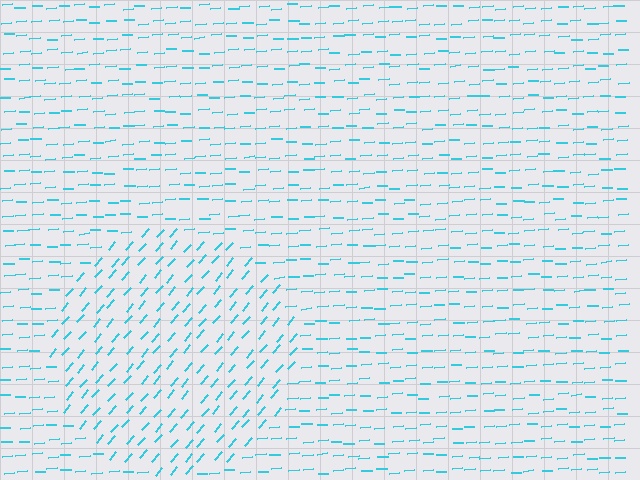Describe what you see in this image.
The image is filled with small cyan line segments. A circle region in the image has lines oriented differently from the surrounding lines, creating a visible texture boundary.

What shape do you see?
I see a circle.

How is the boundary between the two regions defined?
The boundary is defined purely by a change in line orientation (approximately 45 degrees difference). All lines are the same color and thickness.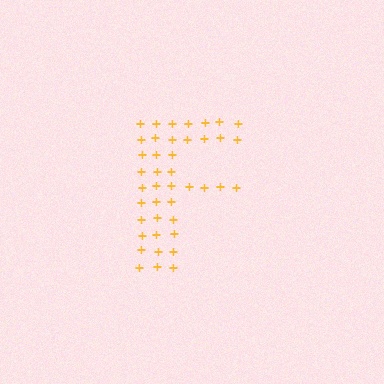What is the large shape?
The large shape is the letter F.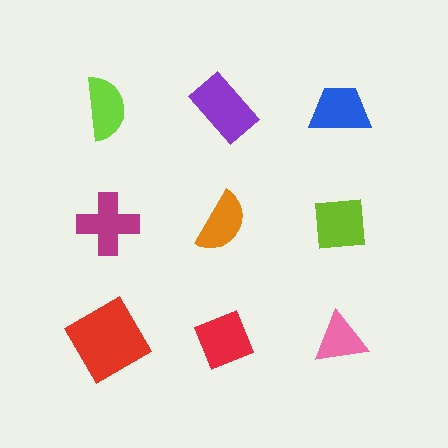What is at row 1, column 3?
A blue trapezoid.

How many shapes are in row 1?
3 shapes.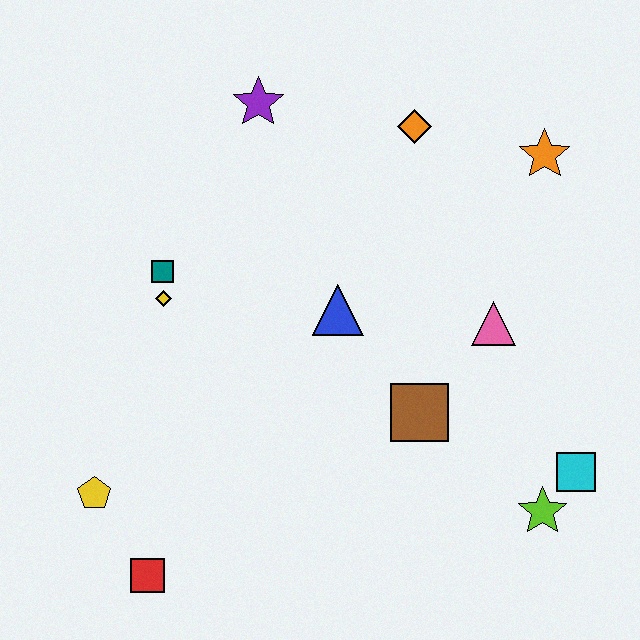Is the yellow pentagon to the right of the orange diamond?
No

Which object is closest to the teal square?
The yellow diamond is closest to the teal square.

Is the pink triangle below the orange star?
Yes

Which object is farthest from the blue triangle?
The red square is farthest from the blue triangle.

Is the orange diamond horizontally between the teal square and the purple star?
No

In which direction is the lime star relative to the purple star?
The lime star is below the purple star.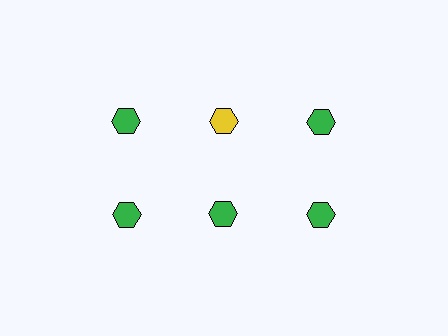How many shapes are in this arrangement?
There are 6 shapes arranged in a grid pattern.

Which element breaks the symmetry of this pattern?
The yellow hexagon in the top row, second from left column breaks the symmetry. All other shapes are green hexagons.